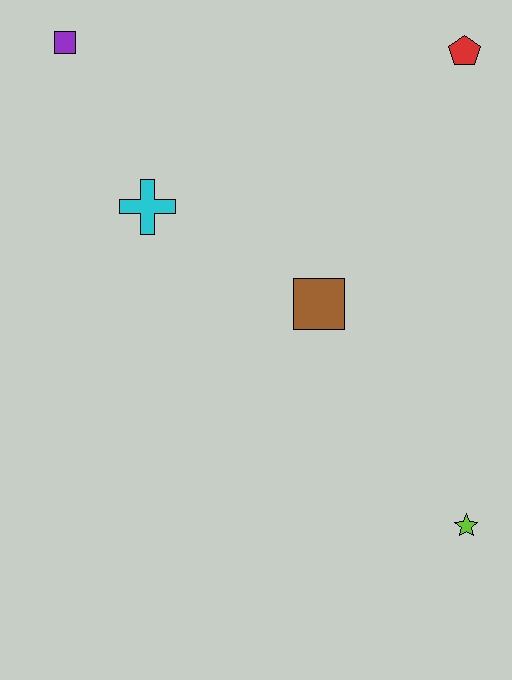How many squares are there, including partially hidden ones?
There are 2 squares.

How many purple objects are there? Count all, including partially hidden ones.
There is 1 purple object.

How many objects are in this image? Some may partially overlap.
There are 5 objects.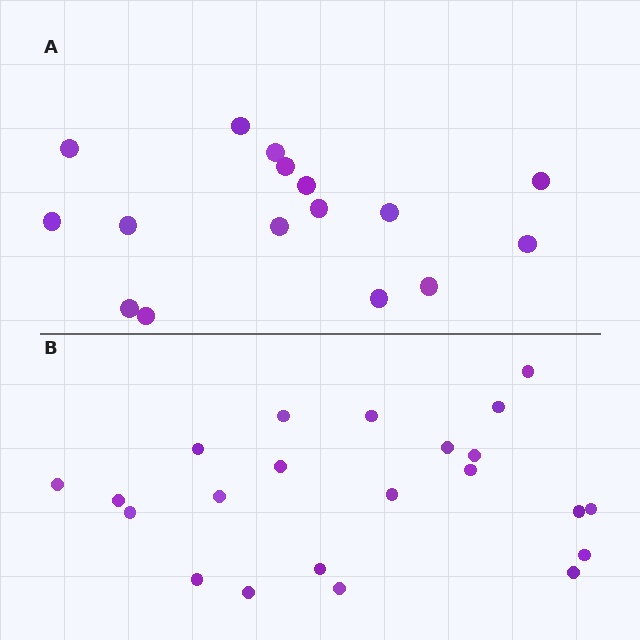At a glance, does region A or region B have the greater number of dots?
Region B (the bottom region) has more dots.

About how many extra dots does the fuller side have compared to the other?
Region B has about 6 more dots than region A.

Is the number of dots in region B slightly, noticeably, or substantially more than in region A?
Region B has noticeably more, but not dramatically so. The ratio is roughly 1.4 to 1.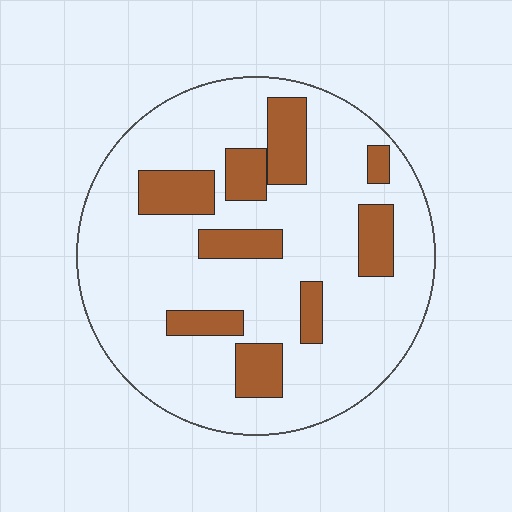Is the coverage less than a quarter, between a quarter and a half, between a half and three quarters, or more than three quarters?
Less than a quarter.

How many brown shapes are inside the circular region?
9.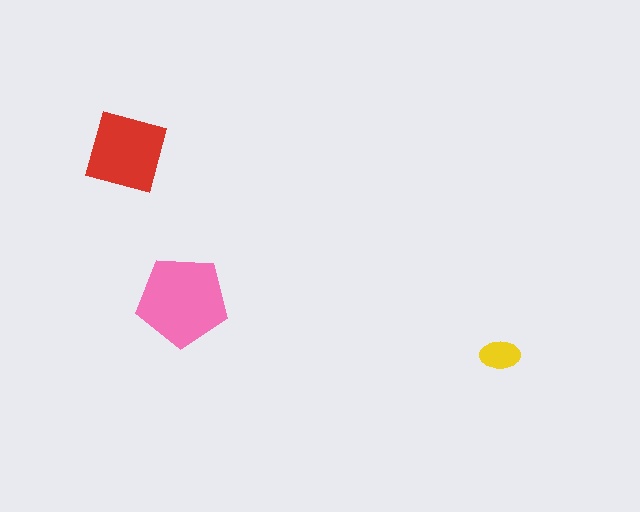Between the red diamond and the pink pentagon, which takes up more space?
The pink pentagon.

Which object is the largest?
The pink pentagon.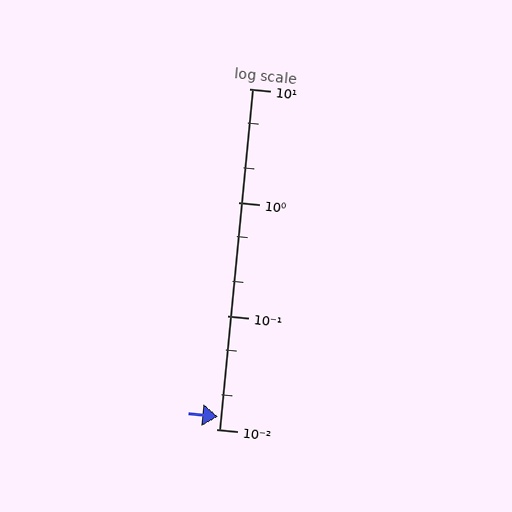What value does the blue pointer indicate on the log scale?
The pointer indicates approximately 0.013.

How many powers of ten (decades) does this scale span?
The scale spans 3 decades, from 0.01 to 10.